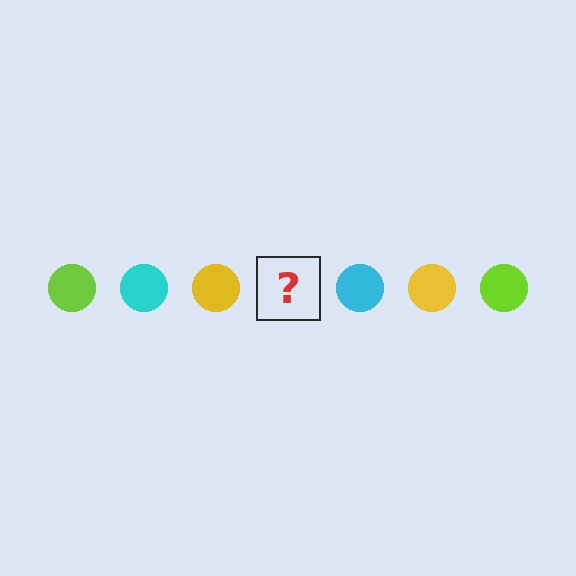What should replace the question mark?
The question mark should be replaced with a lime circle.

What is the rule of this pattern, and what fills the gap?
The rule is that the pattern cycles through lime, cyan, yellow circles. The gap should be filled with a lime circle.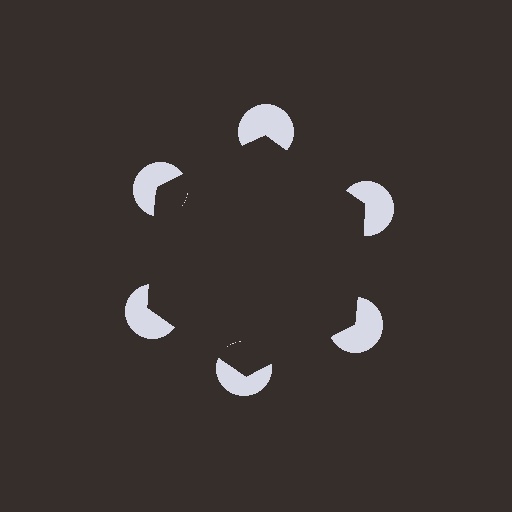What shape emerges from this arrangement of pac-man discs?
An illusory hexagon — its edges are inferred from the aligned wedge cuts in the pac-man discs, not physically drawn.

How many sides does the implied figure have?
6 sides.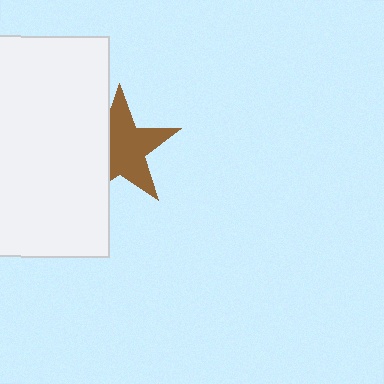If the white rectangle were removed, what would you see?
You would see the complete brown star.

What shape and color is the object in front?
The object in front is a white rectangle.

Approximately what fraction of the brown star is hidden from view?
Roughly 33% of the brown star is hidden behind the white rectangle.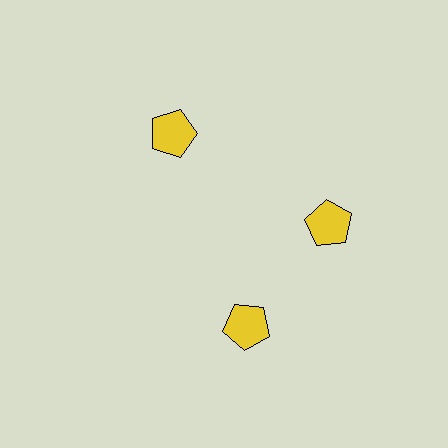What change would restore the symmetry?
The symmetry would be restored by rotating it back into even spacing with its neighbors so that all 3 pentagons sit at equal angles and equal distance from the center.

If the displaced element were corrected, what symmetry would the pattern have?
It would have 3-fold rotational symmetry — the pattern would map onto itself every 120 degrees.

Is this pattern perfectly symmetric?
No. The 3 yellow pentagons are arranged in a ring, but one element near the 7 o'clock position is rotated out of alignment along the ring, breaking the 3-fold rotational symmetry.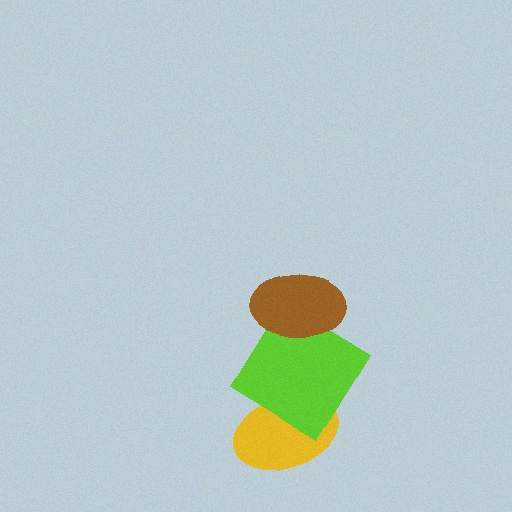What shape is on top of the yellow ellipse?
The lime diamond is on top of the yellow ellipse.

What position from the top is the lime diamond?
The lime diamond is 2nd from the top.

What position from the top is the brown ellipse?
The brown ellipse is 1st from the top.